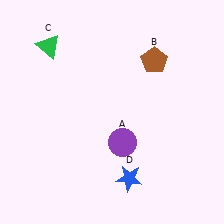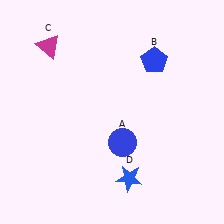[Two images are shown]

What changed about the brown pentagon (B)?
In Image 1, B is brown. In Image 2, it changed to blue.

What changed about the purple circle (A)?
In Image 1, A is purple. In Image 2, it changed to blue.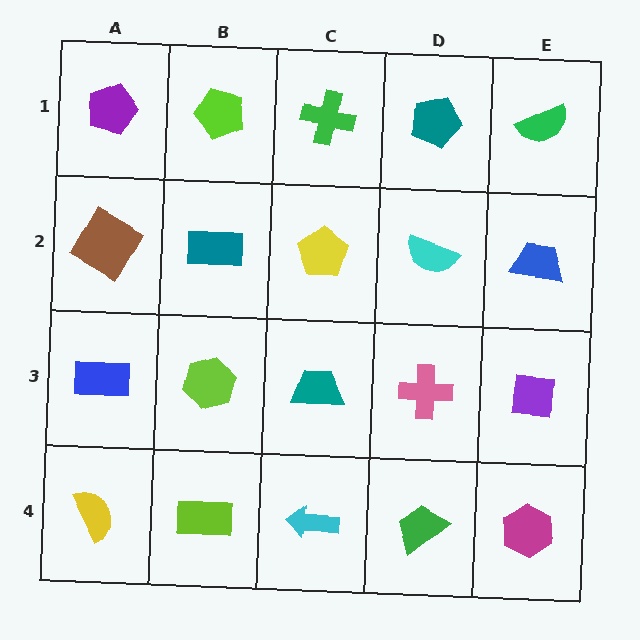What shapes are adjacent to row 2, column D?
A teal pentagon (row 1, column D), a pink cross (row 3, column D), a yellow pentagon (row 2, column C), a blue trapezoid (row 2, column E).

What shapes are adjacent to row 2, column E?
A green semicircle (row 1, column E), a purple square (row 3, column E), a cyan semicircle (row 2, column D).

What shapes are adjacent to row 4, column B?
A lime hexagon (row 3, column B), a yellow semicircle (row 4, column A), a cyan arrow (row 4, column C).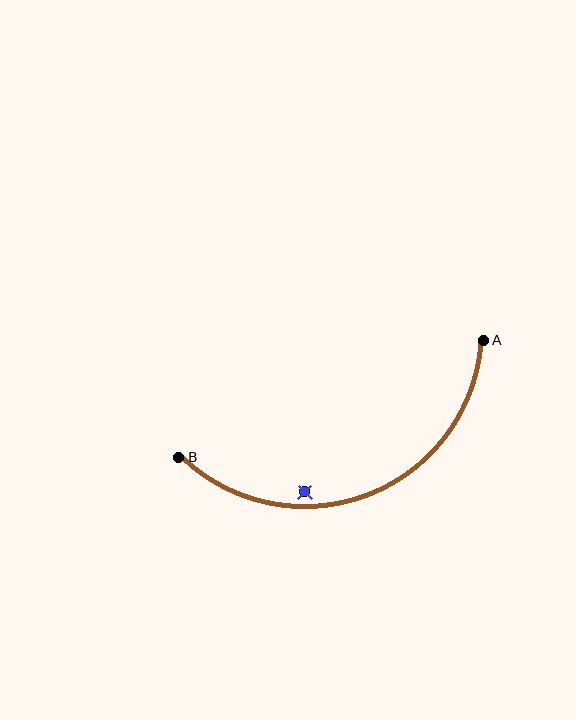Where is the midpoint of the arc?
The arc midpoint is the point on the curve farthest from the straight line joining A and B. It sits below that line.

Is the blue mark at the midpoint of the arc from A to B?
No — the blue mark does not lie on the arc at all. It sits slightly inside the curve.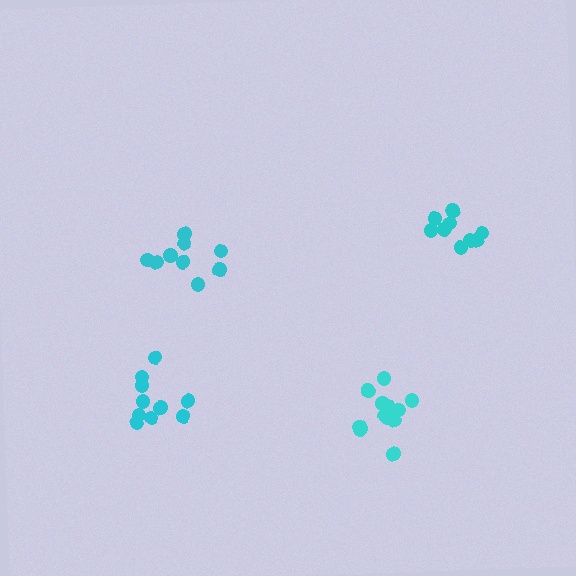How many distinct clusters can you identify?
There are 4 distinct clusters.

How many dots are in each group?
Group 1: 14 dots, Group 2: 9 dots, Group 3: 9 dots, Group 4: 10 dots (42 total).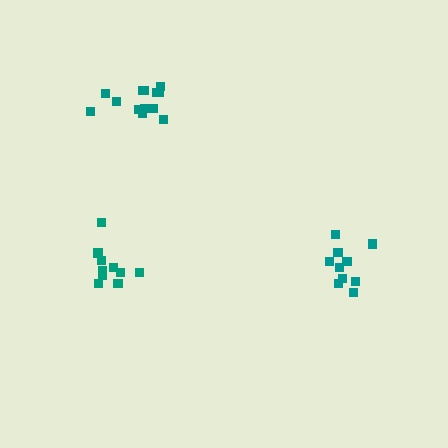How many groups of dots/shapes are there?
There are 3 groups.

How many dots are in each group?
Group 1: 10 dots, Group 2: 13 dots, Group 3: 10 dots (33 total).